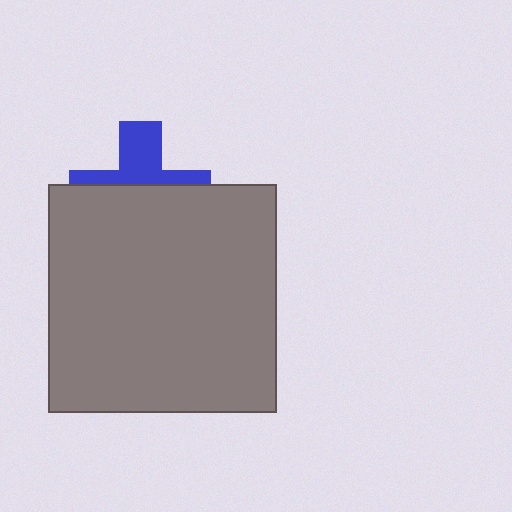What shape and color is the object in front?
The object in front is a gray square.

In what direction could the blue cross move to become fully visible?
The blue cross could move up. That would shift it out from behind the gray square entirely.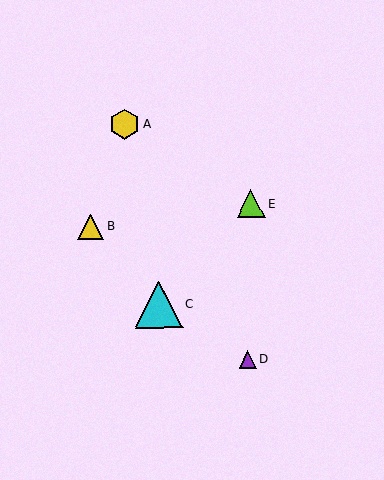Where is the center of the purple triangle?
The center of the purple triangle is at (248, 359).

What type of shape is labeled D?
Shape D is a purple triangle.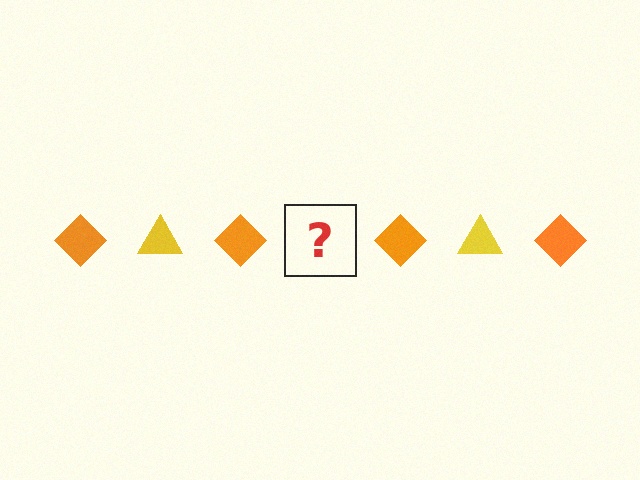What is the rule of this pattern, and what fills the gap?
The rule is that the pattern alternates between orange diamond and yellow triangle. The gap should be filled with a yellow triangle.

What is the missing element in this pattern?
The missing element is a yellow triangle.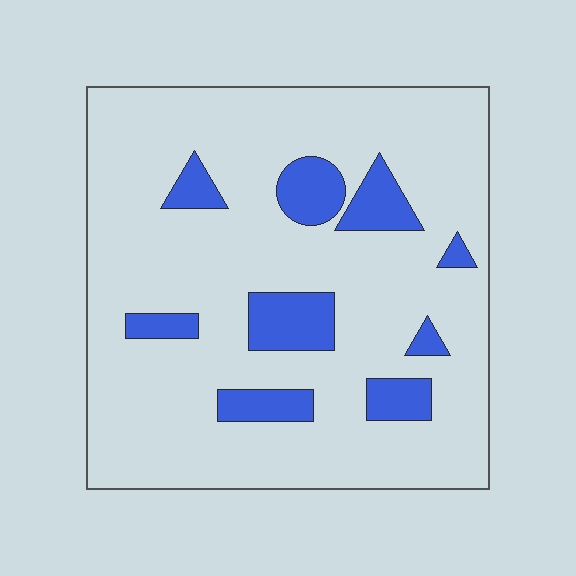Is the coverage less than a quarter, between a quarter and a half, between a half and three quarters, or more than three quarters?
Less than a quarter.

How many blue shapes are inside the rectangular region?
9.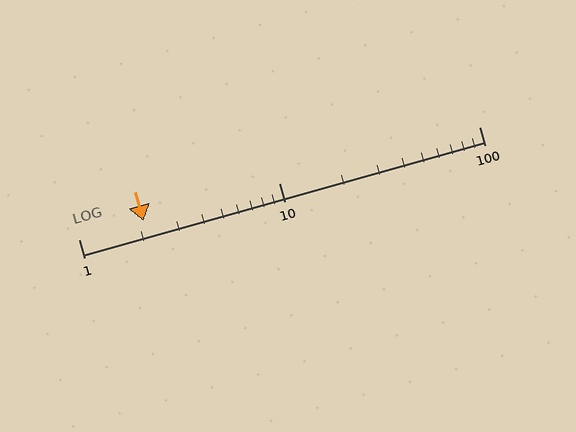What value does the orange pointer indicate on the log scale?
The pointer indicates approximately 2.1.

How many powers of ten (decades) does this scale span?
The scale spans 2 decades, from 1 to 100.